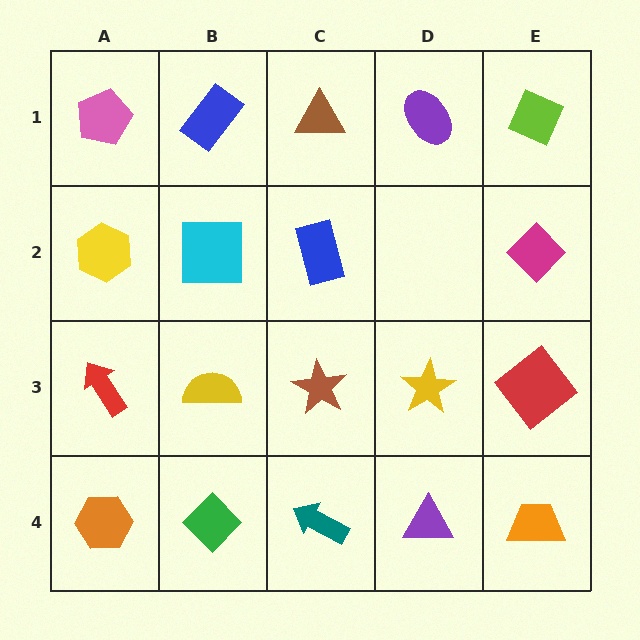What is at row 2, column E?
A magenta diamond.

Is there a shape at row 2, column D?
No, that cell is empty.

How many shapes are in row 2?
4 shapes.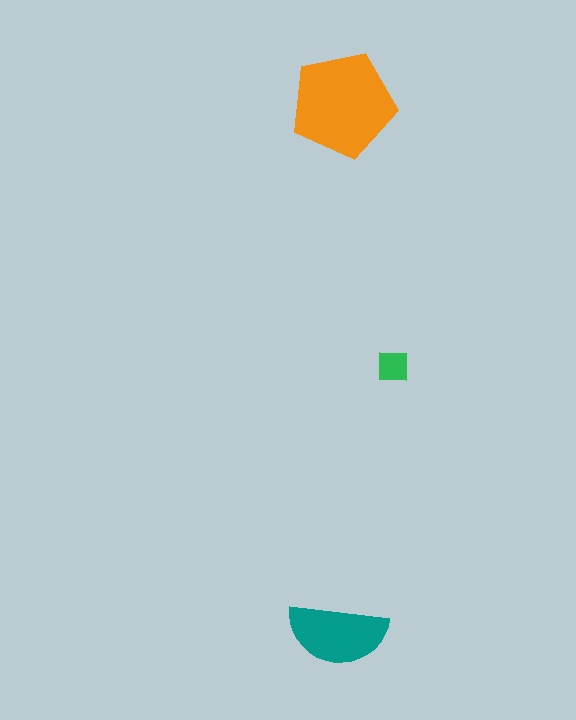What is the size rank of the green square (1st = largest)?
3rd.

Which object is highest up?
The orange pentagon is topmost.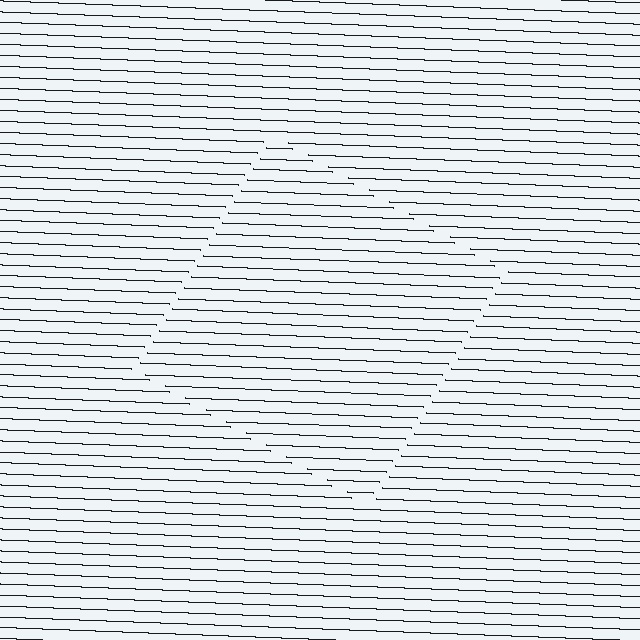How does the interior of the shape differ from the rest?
The interior of the shape contains the same grating, shifted by half a period — the contour is defined by the phase discontinuity where line-ends from the inner and outer gratings abut.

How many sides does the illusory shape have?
4 sides — the line-ends trace a square.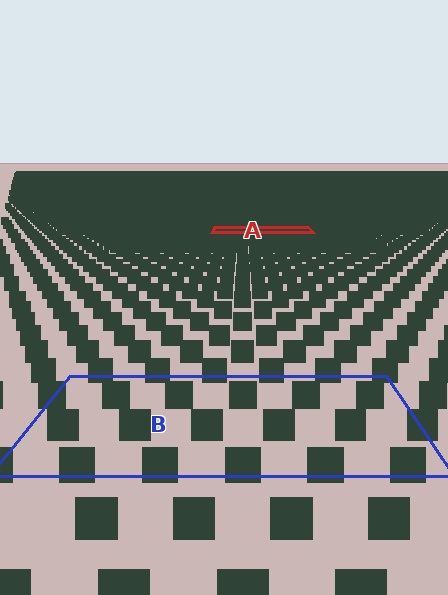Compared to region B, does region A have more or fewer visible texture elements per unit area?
Region A has more texture elements per unit area — they are packed more densely because it is farther away.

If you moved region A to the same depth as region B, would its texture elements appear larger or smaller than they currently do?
They would appear larger. At a closer depth, the same texture elements are projected at a bigger on-screen size.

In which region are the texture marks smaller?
The texture marks are smaller in region A, because it is farther away.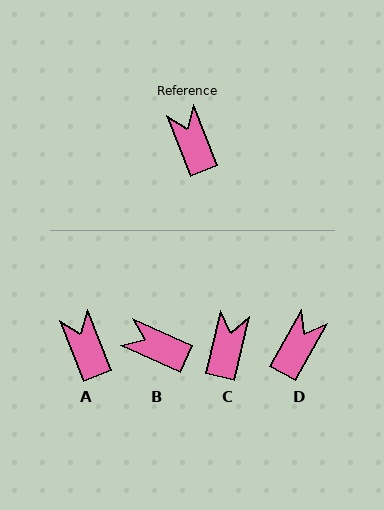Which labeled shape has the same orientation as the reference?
A.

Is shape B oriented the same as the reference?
No, it is off by about 44 degrees.